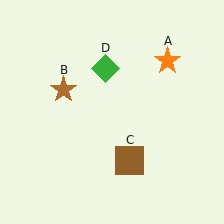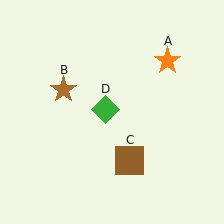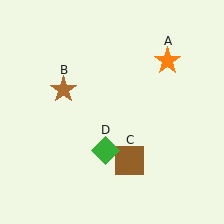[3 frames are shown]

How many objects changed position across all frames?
1 object changed position: green diamond (object D).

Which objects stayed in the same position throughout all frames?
Orange star (object A) and brown star (object B) and brown square (object C) remained stationary.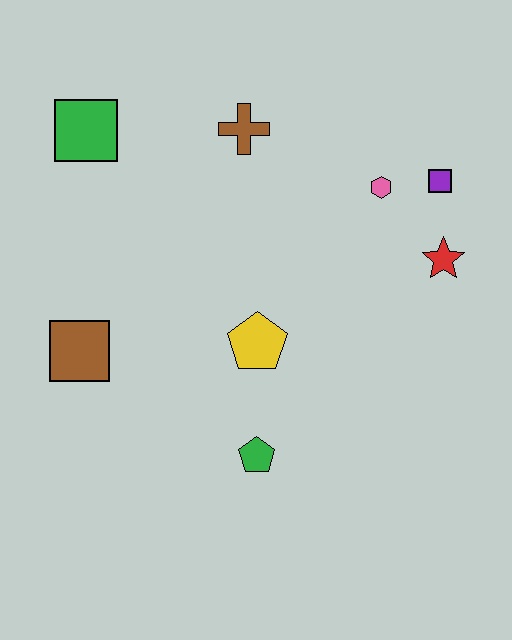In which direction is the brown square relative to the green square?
The brown square is below the green square.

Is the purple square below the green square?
Yes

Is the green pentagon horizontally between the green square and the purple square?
Yes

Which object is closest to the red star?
The purple square is closest to the red star.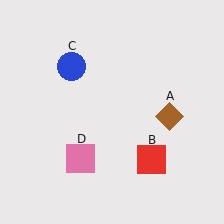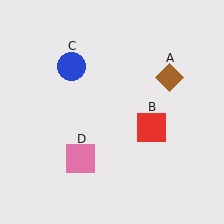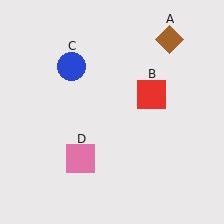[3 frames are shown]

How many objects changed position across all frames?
2 objects changed position: brown diamond (object A), red square (object B).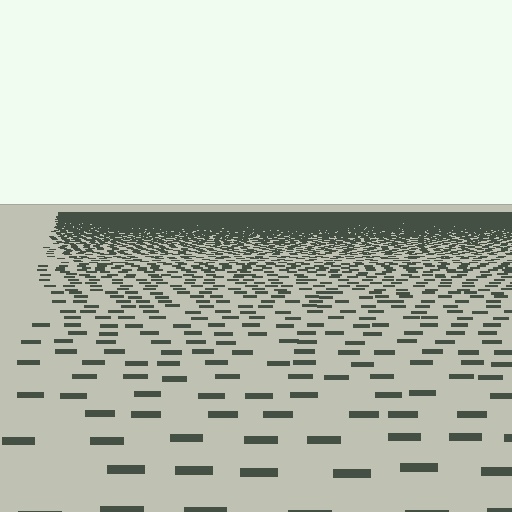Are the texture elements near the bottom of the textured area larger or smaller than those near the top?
Larger. Near the bottom, elements are closer to the viewer and appear at a bigger on-screen size.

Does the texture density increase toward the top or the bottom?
Density increases toward the top.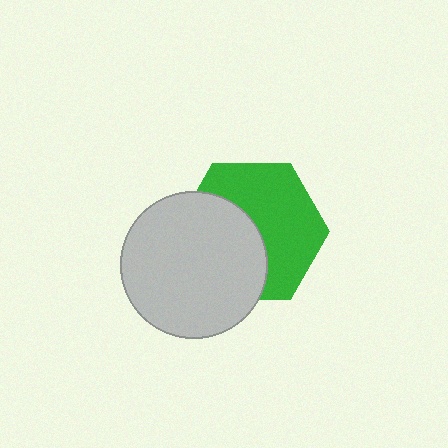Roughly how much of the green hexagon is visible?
About half of it is visible (roughly 55%).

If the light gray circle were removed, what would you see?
You would see the complete green hexagon.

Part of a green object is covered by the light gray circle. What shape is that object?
It is a hexagon.